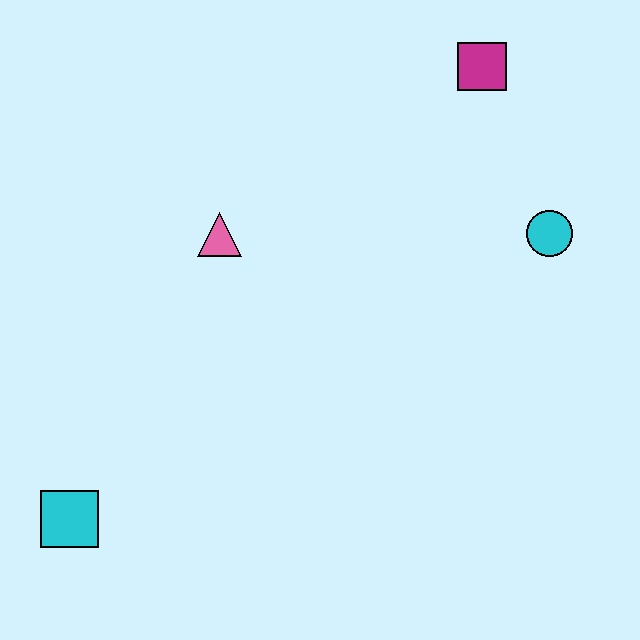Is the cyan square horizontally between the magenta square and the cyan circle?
No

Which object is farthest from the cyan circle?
The cyan square is farthest from the cyan circle.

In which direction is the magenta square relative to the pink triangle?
The magenta square is to the right of the pink triangle.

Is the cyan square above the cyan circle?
No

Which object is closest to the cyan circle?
The magenta square is closest to the cyan circle.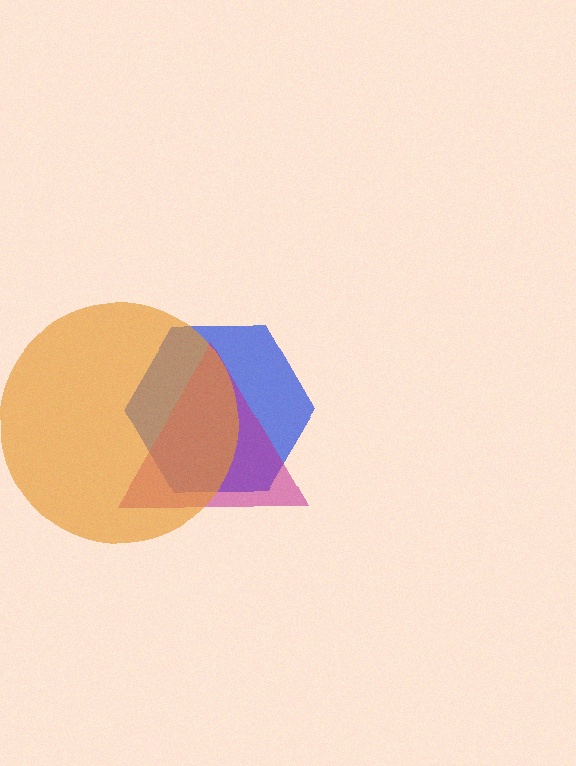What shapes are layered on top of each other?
The layered shapes are: a blue hexagon, a magenta triangle, an orange circle.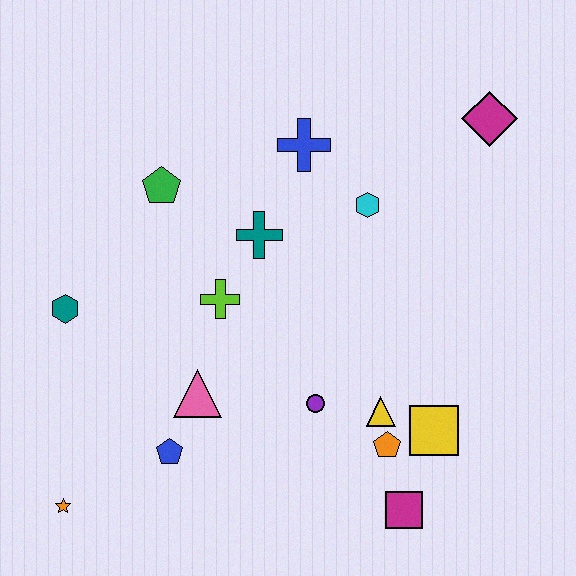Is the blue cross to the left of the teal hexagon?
No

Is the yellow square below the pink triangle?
Yes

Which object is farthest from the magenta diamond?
The orange star is farthest from the magenta diamond.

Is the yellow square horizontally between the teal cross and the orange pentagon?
No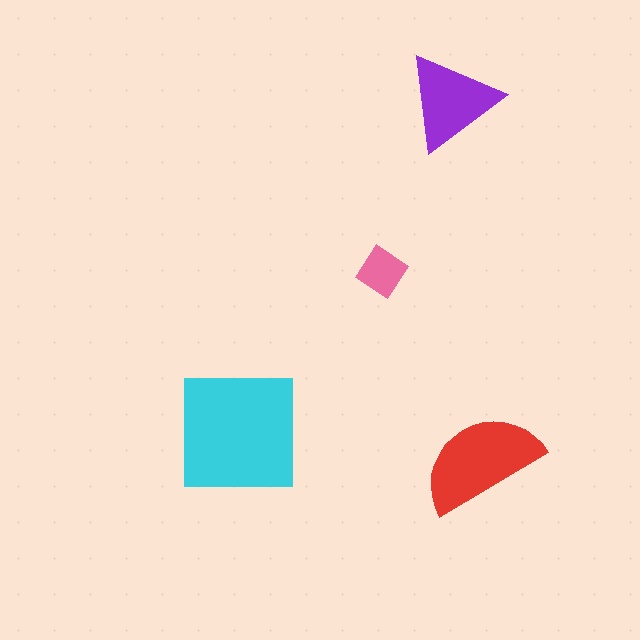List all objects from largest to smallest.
The cyan square, the red semicircle, the purple triangle, the pink diamond.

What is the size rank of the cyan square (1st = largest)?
1st.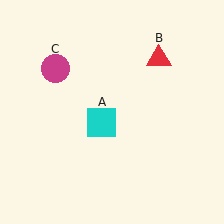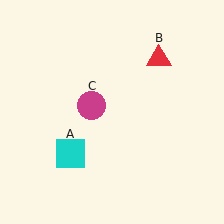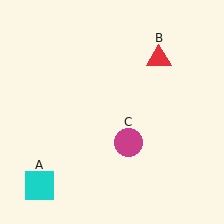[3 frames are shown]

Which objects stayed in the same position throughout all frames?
Red triangle (object B) remained stationary.